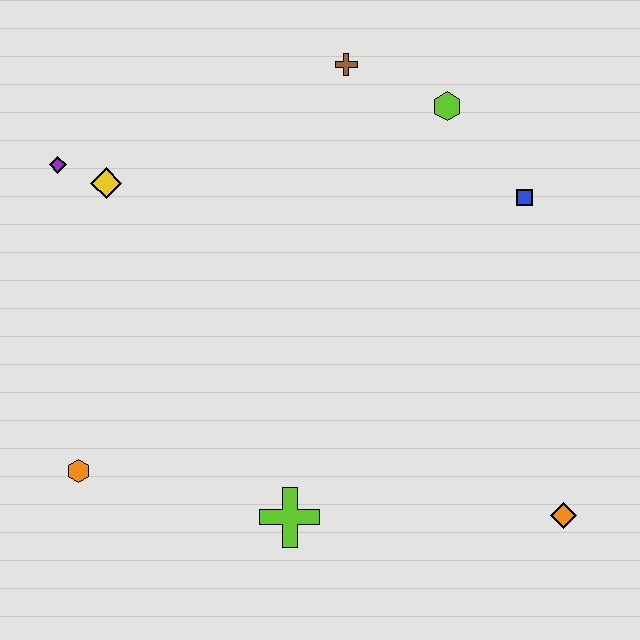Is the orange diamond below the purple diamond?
Yes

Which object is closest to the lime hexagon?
The brown cross is closest to the lime hexagon.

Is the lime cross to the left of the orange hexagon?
No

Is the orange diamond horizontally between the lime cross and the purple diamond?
No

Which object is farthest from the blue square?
The orange hexagon is farthest from the blue square.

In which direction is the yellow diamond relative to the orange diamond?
The yellow diamond is to the left of the orange diamond.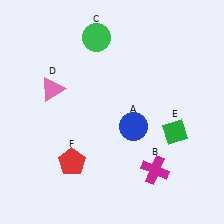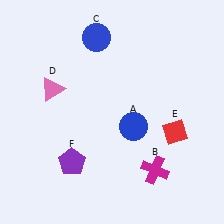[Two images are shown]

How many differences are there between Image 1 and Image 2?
There are 3 differences between the two images.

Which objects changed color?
C changed from green to blue. E changed from green to red. F changed from red to purple.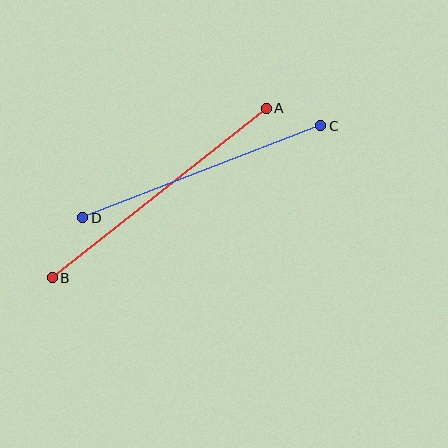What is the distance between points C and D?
The distance is approximately 255 pixels.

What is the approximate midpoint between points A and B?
The midpoint is at approximately (159, 193) pixels.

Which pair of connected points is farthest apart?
Points A and B are farthest apart.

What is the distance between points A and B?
The distance is approximately 273 pixels.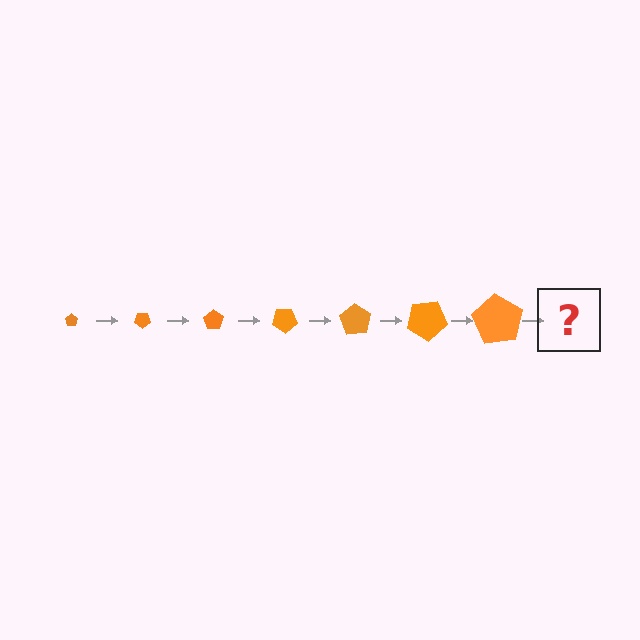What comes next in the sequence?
The next element should be a pentagon, larger than the previous one and rotated 245 degrees from the start.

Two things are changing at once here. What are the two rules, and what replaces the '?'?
The two rules are that the pentagon grows larger each step and it rotates 35 degrees each step. The '?' should be a pentagon, larger than the previous one and rotated 245 degrees from the start.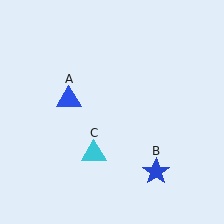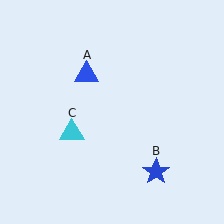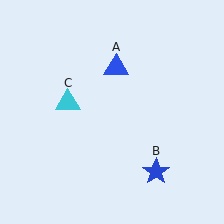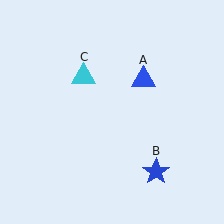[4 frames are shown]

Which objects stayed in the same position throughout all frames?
Blue star (object B) remained stationary.